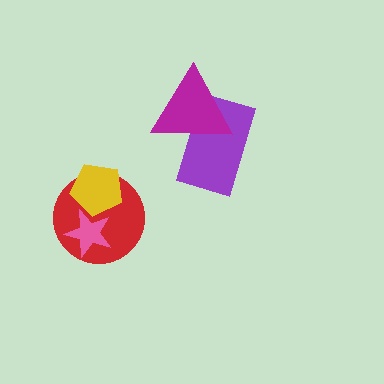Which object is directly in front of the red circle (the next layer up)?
The yellow pentagon is directly in front of the red circle.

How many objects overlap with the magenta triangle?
1 object overlaps with the magenta triangle.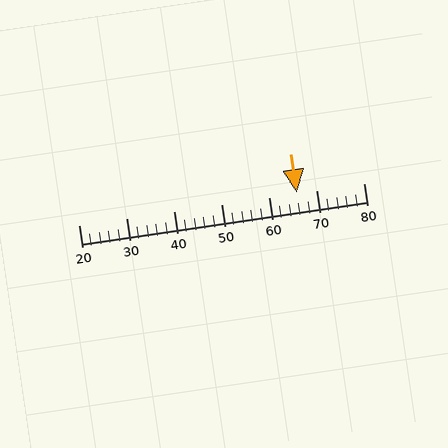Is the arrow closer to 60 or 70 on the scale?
The arrow is closer to 70.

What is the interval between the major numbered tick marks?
The major tick marks are spaced 10 units apart.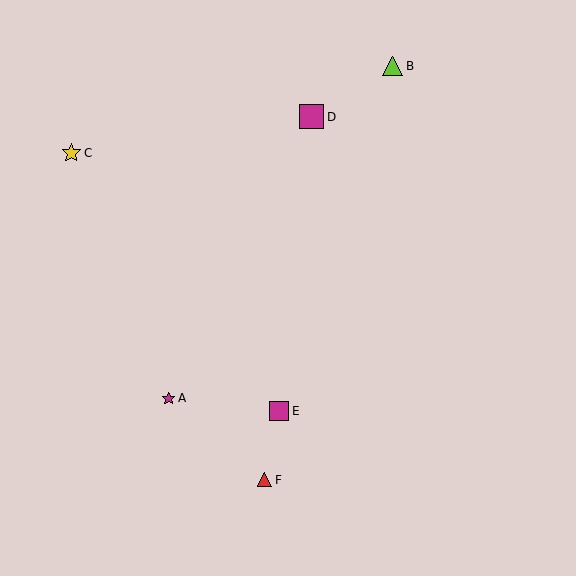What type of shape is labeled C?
Shape C is a yellow star.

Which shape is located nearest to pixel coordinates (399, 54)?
The lime triangle (labeled B) at (393, 66) is nearest to that location.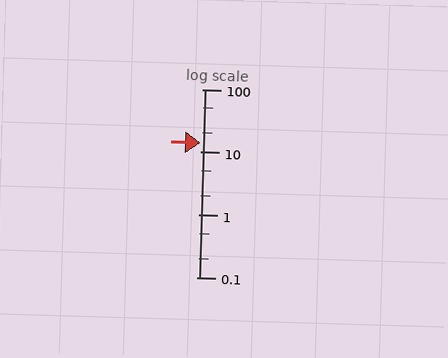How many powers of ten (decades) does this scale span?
The scale spans 3 decades, from 0.1 to 100.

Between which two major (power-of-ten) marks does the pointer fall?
The pointer is between 10 and 100.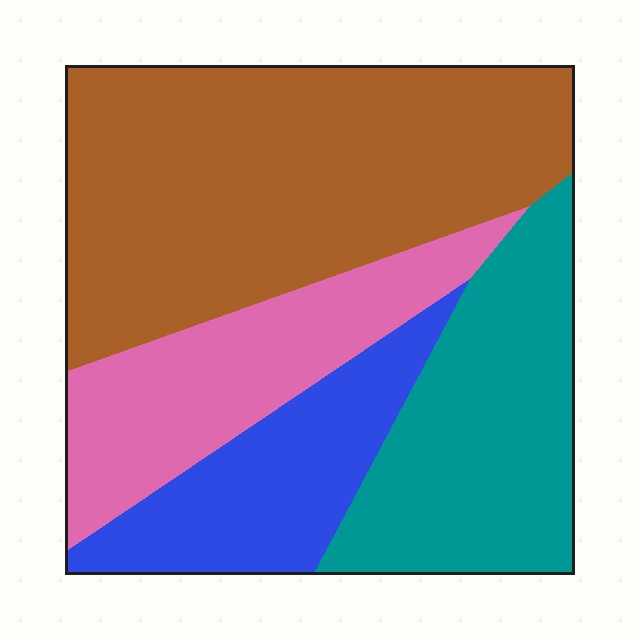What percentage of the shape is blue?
Blue takes up about one sixth (1/6) of the shape.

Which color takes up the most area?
Brown, at roughly 40%.